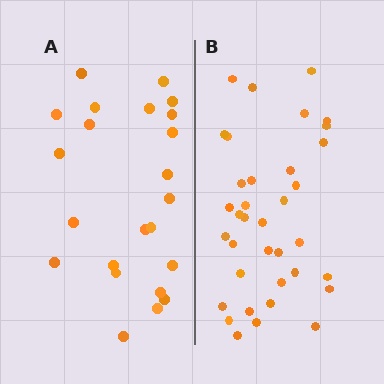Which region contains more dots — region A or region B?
Region B (the right region) has more dots.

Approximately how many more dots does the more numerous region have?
Region B has approximately 15 more dots than region A.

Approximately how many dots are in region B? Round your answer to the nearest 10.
About 40 dots. (The exact count is 36, which rounds to 40.)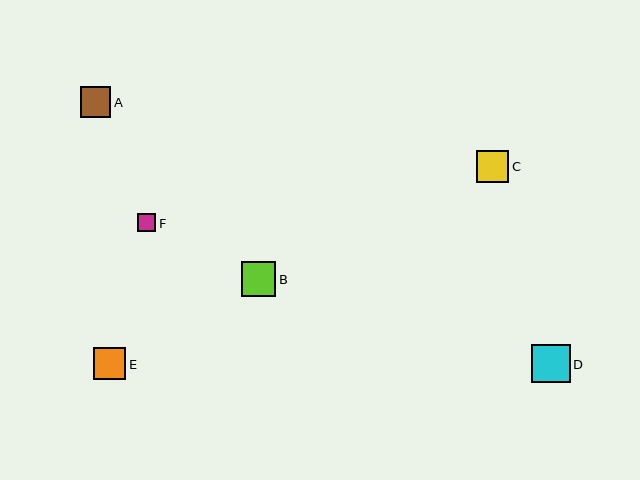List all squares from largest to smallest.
From largest to smallest: D, B, E, C, A, F.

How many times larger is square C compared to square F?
Square C is approximately 1.7 times the size of square F.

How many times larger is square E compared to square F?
Square E is approximately 1.8 times the size of square F.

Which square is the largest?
Square D is the largest with a size of approximately 39 pixels.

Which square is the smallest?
Square F is the smallest with a size of approximately 18 pixels.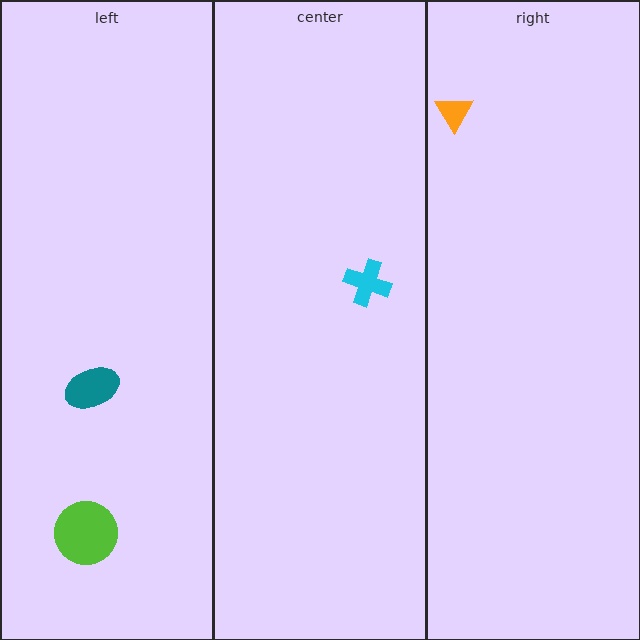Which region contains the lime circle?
The left region.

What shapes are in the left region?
The teal ellipse, the lime circle.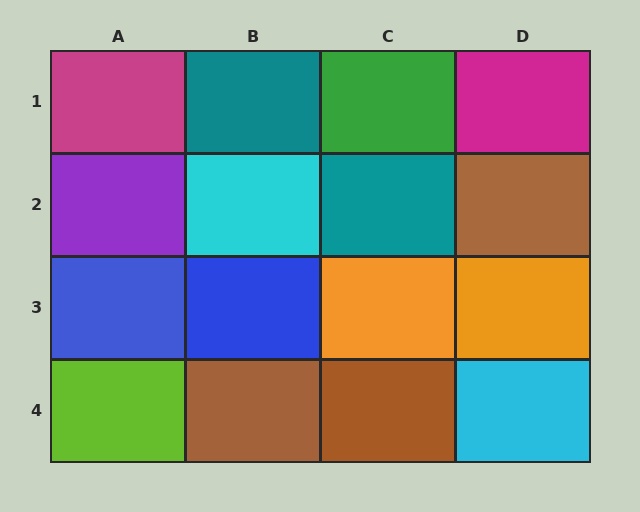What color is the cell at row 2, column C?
Teal.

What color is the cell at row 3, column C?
Orange.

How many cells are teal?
2 cells are teal.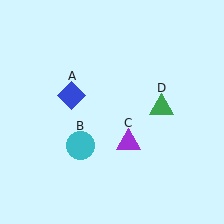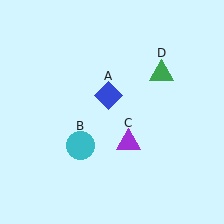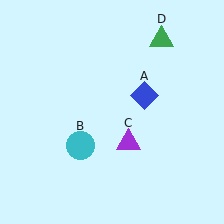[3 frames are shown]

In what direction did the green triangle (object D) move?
The green triangle (object D) moved up.